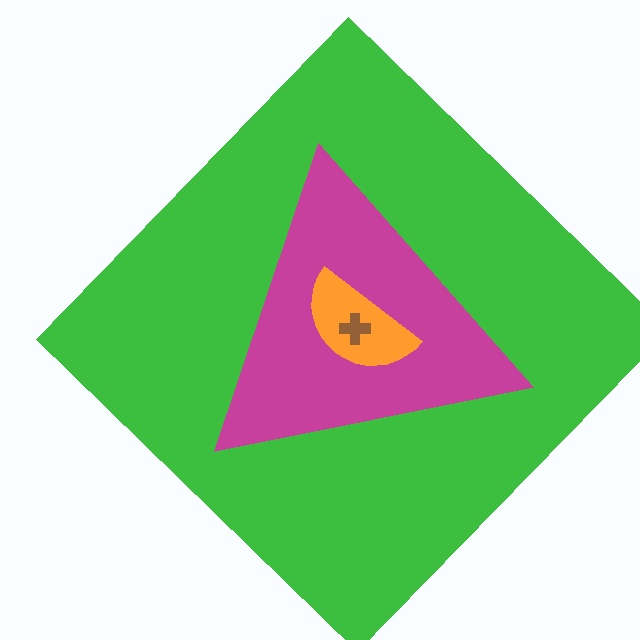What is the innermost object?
The brown cross.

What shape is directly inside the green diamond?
The magenta triangle.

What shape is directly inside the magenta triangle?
The orange semicircle.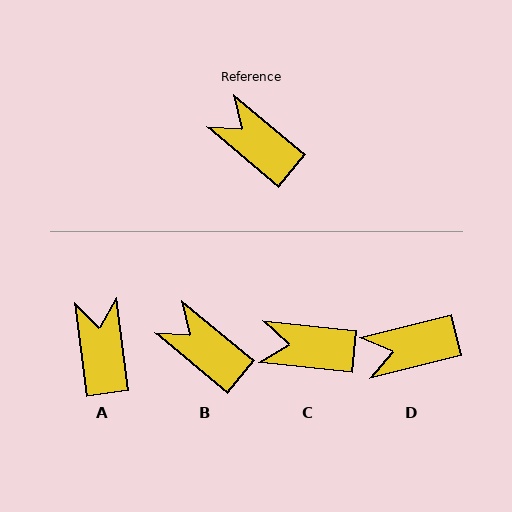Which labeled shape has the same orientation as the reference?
B.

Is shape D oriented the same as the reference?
No, it is off by about 54 degrees.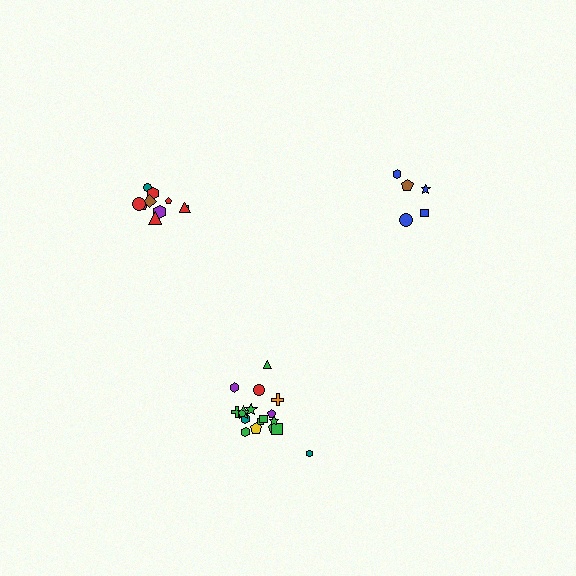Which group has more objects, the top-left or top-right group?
The top-left group.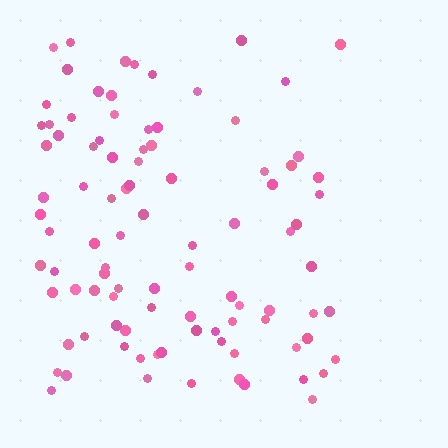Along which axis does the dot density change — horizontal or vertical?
Horizontal.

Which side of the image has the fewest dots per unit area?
The right.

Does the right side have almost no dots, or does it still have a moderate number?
Still a moderate number, just noticeably fewer than the left.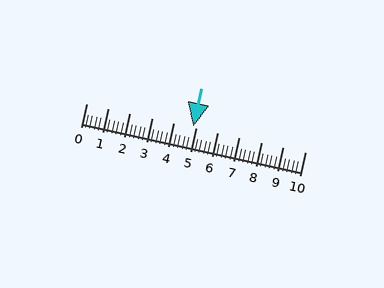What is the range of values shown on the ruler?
The ruler shows values from 0 to 10.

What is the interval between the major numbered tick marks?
The major tick marks are spaced 1 units apart.